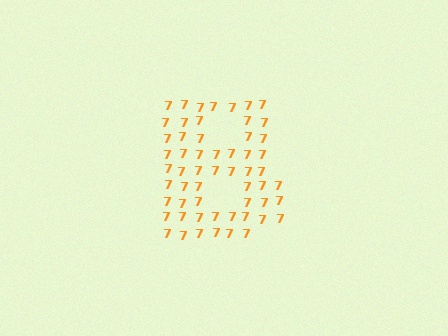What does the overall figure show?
The overall figure shows the letter B.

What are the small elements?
The small elements are digit 7's.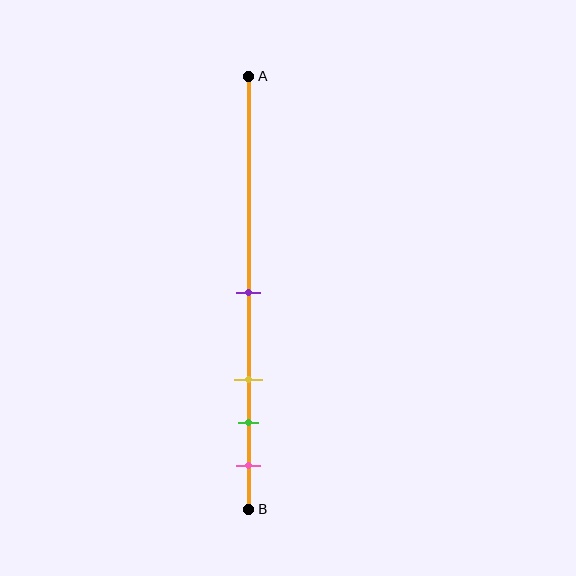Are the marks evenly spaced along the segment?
No, the marks are not evenly spaced.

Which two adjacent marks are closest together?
The green and pink marks are the closest adjacent pair.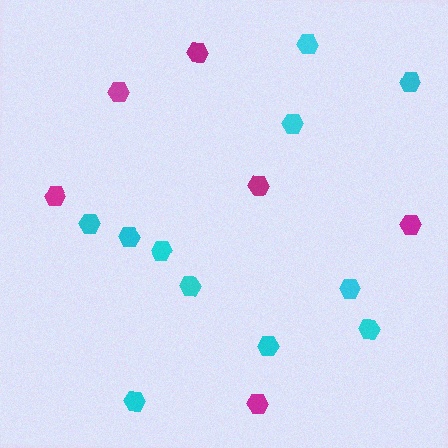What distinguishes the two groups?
There are 2 groups: one group of cyan hexagons (11) and one group of magenta hexagons (6).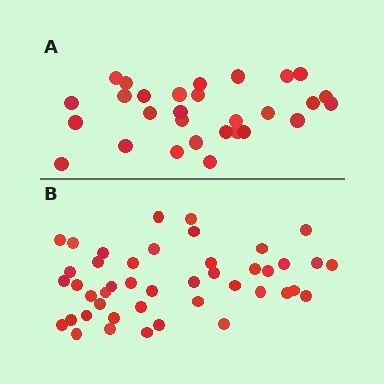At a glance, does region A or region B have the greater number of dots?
Region B (the bottom region) has more dots.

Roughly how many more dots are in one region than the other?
Region B has approximately 15 more dots than region A.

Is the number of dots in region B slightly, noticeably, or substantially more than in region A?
Region B has substantially more. The ratio is roughly 1.5 to 1.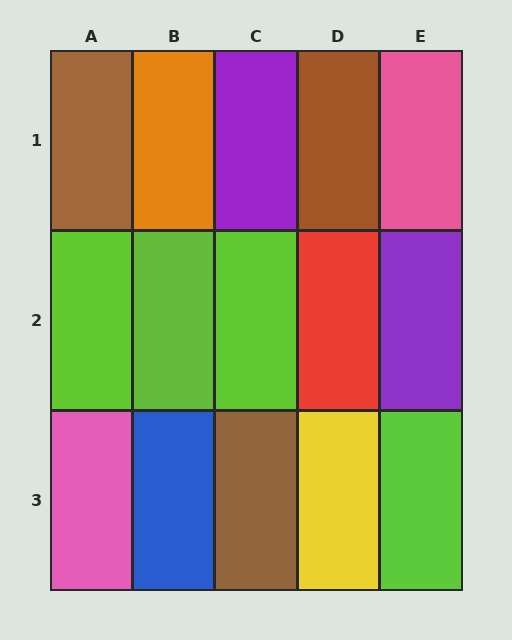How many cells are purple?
2 cells are purple.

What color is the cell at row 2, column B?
Lime.